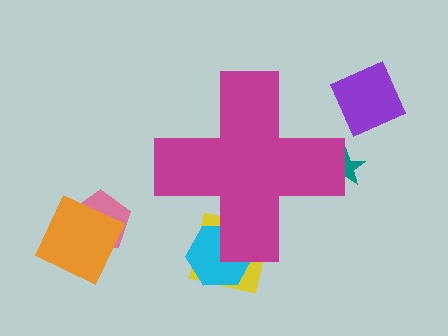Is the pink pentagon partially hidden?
No, the pink pentagon is fully visible.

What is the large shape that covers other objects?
A magenta cross.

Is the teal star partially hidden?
Yes, the teal star is partially hidden behind the magenta cross.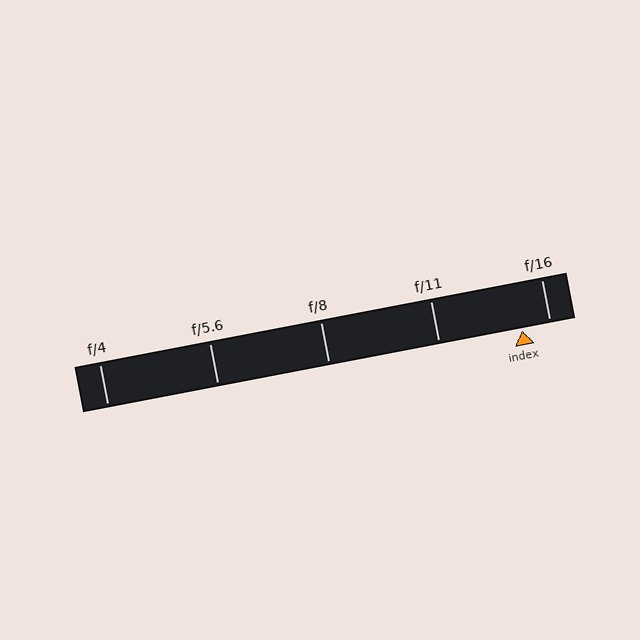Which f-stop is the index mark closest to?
The index mark is closest to f/16.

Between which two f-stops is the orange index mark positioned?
The index mark is between f/11 and f/16.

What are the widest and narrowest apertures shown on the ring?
The widest aperture shown is f/4 and the narrowest is f/16.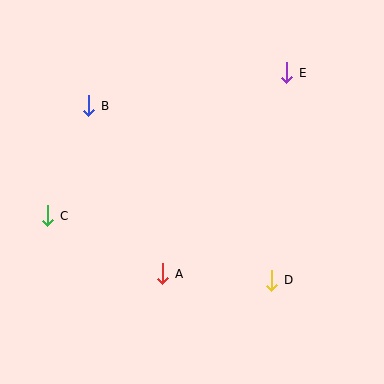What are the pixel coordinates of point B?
Point B is at (89, 106).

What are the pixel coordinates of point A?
Point A is at (163, 274).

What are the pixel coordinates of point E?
Point E is at (287, 73).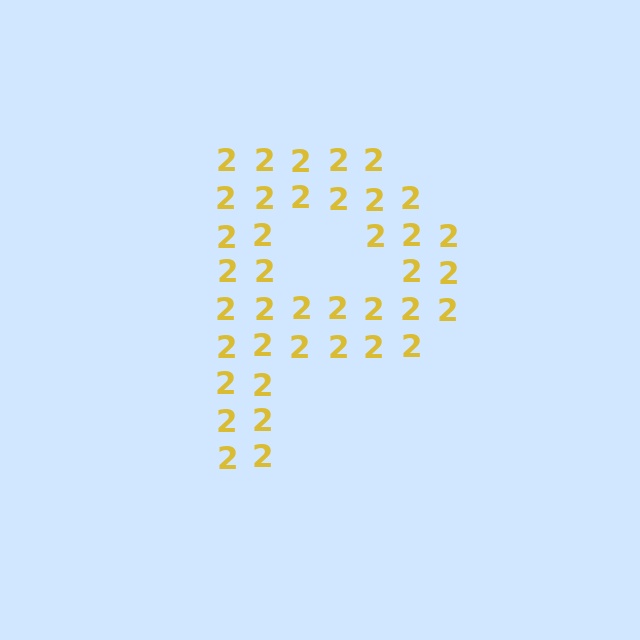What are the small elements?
The small elements are digit 2's.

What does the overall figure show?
The overall figure shows the letter P.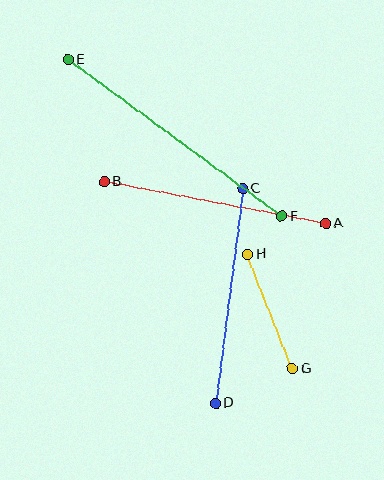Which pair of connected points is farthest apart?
Points E and F are farthest apart.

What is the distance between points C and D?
The distance is approximately 217 pixels.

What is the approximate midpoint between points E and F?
The midpoint is at approximately (175, 138) pixels.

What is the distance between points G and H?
The distance is approximately 123 pixels.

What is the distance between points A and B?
The distance is approximately 225 pixels.